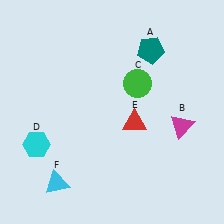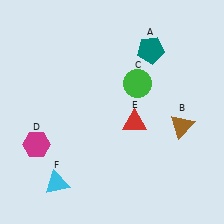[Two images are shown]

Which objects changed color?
B changed from magenta to brown. D changed from cyan to magenta.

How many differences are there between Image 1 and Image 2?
There are 2 differences between the two images.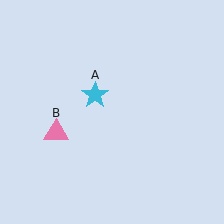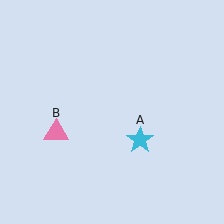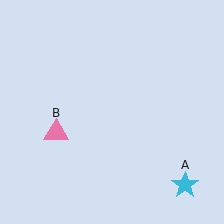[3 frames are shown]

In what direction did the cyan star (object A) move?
The cyan star (object A) moved down and to the right.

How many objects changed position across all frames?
1 object changed position: cyan star (object A).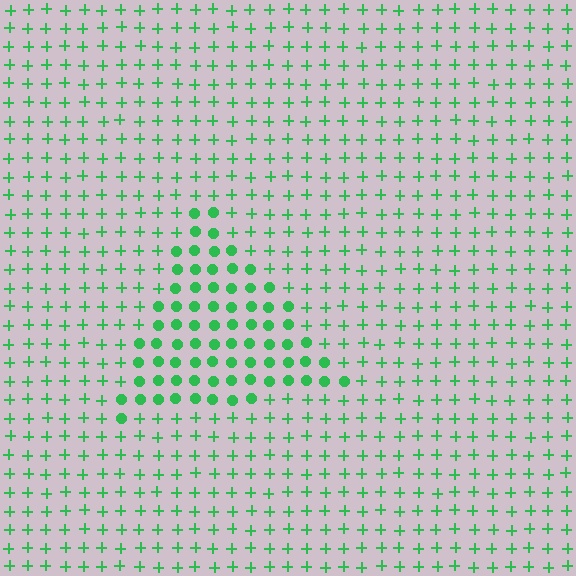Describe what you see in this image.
The image is filled with small green elements arranged in a uniform grid. A triangle-shaped region contains circles, while the surrounding area contains plus signs. The boundary is defined purely by the change in element shape.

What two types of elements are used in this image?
The image uses circles inside the triangle region and plus signs outside it.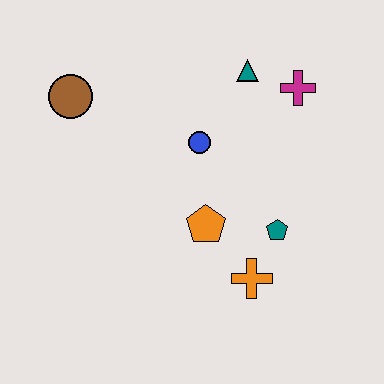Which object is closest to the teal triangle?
The magenta cross is closest to the teal triangle.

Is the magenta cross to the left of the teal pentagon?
No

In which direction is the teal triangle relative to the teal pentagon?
The teal triangle is above the teal pentagon.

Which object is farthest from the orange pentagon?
The brown circle is farthest from the orange pentagon.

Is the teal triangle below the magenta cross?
No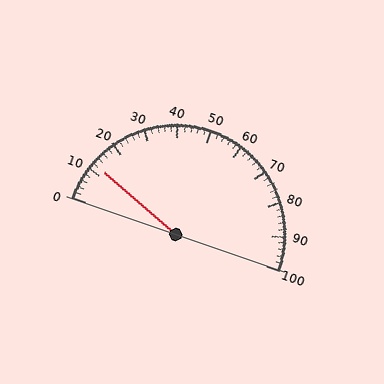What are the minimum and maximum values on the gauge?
The gauge ranges from 0 to 100.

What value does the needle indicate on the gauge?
The needle indicates approximately 12.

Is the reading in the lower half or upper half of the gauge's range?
The reading is in the lower half of the range (0 to 100).